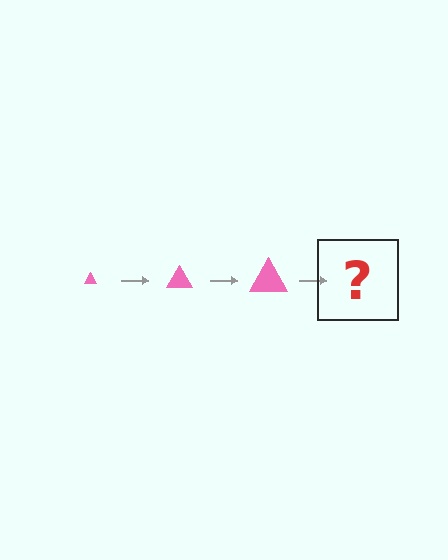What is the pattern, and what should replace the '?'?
The pattern is that the triangle gets progressively larger each step. The '?' should be a pink triangle, larger than the previous one.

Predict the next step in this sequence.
The next step is a pink triangle, larger than the previous one.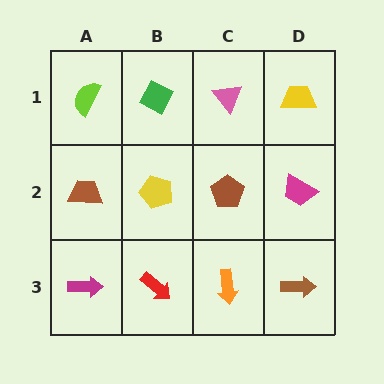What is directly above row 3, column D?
A magenta trapezoid.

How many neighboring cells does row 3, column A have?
2.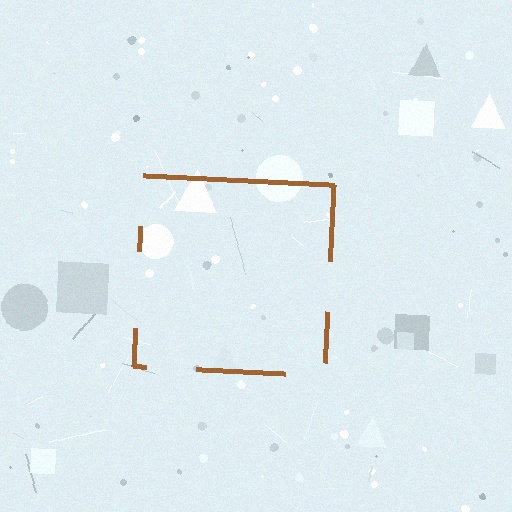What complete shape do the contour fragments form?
The contour fragments form a square.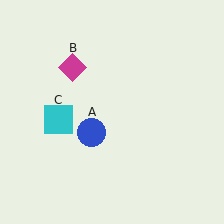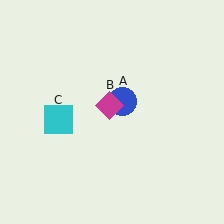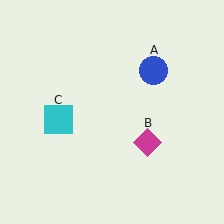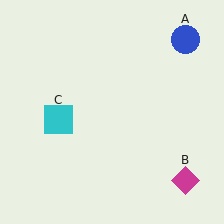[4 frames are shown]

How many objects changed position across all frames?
2 objects changed position: blue circle (object A), magenta diamond (object B).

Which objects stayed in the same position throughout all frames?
Cyan square (object C) remained stationary.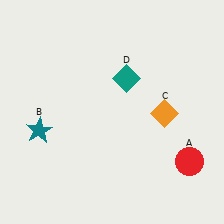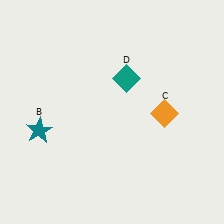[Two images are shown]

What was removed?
The red circle (A) was removed in Image 2.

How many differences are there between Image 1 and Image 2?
There is 1 difference between the two images.